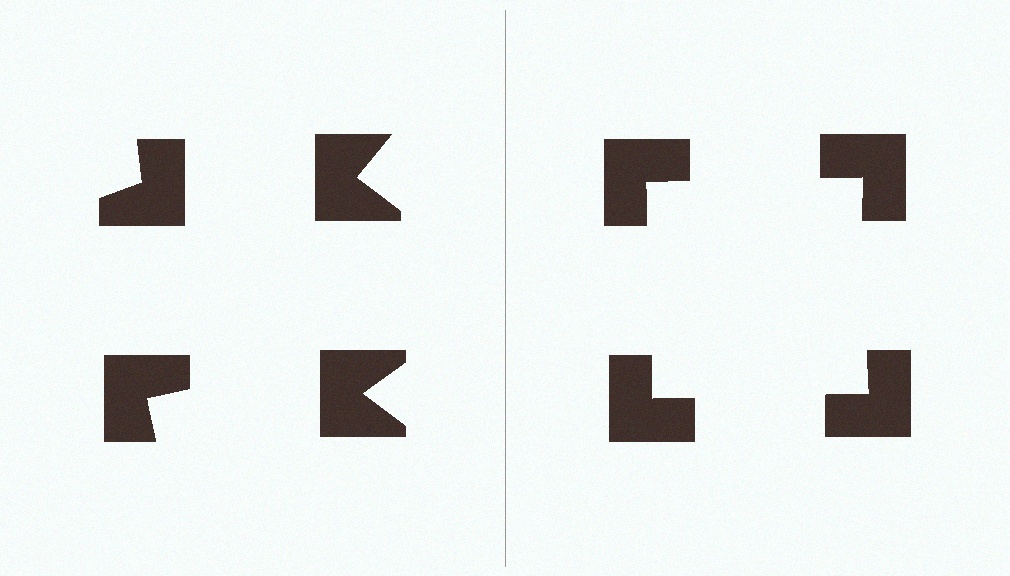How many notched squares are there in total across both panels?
8 — 4 on each side.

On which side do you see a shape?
An illusory square appears on the right side. On the left side the wedge cuts are rotated, so no coherent shape forms.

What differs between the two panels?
The notched squares are positioned identically on both sides; only the wedge orientations differ. On the right they align to a square; on the left they are misaligned.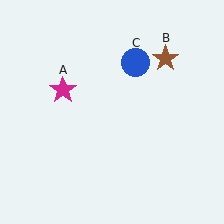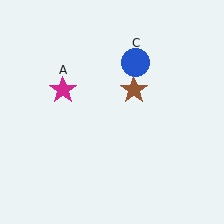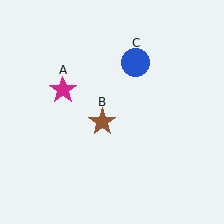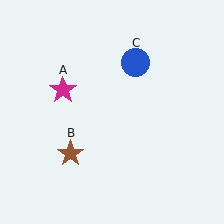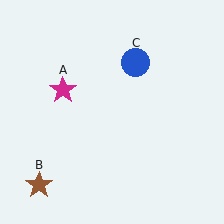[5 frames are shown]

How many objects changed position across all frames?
1 object changed position: brown star (object B).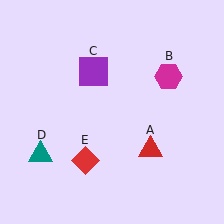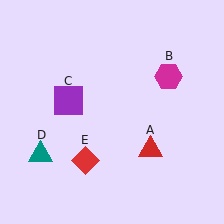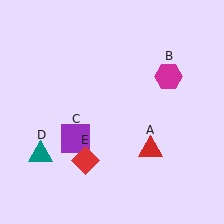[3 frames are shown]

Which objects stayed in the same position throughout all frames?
Red triangle (object A) and magenta hexagon (object B) and teal triangle (object D) and red diamond (object E) remained stationary.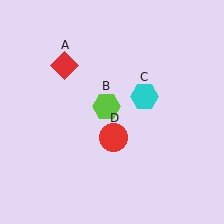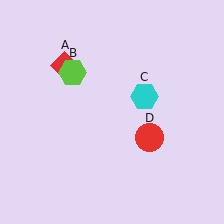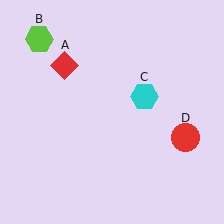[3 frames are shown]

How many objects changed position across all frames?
2 objects changed position: lime hexagon (object B), red circle (object D).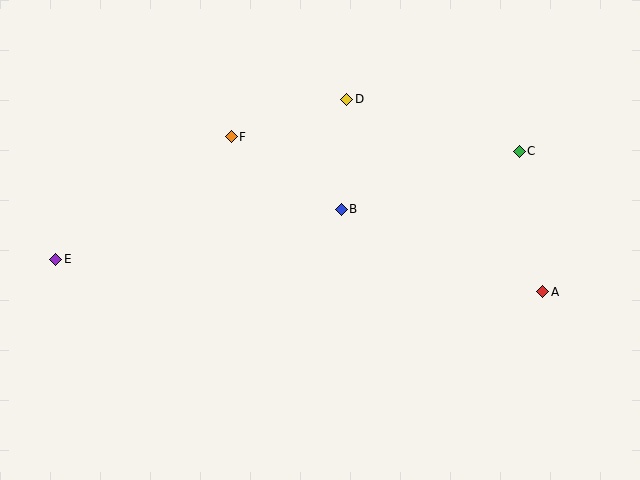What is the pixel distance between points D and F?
The distance between D and F is 121 pixels.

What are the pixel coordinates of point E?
Point E is at (56, 259).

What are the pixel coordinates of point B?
Point B is at (341, 209).